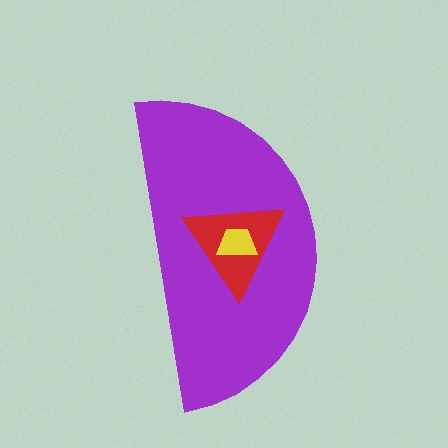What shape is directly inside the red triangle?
The yellow trapezoid.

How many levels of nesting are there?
3.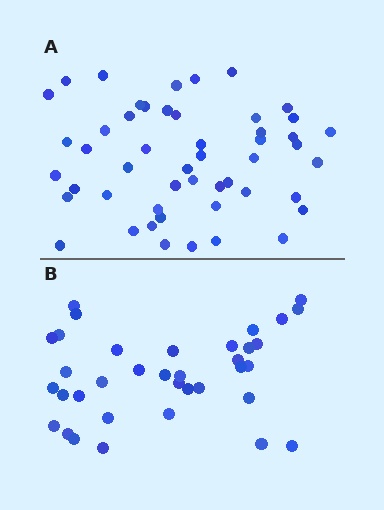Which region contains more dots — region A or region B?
Region A (the top region) has more dots.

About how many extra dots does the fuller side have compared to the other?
Region A has approximately 15 more dots than region B.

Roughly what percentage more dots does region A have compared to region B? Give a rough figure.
About 40% more.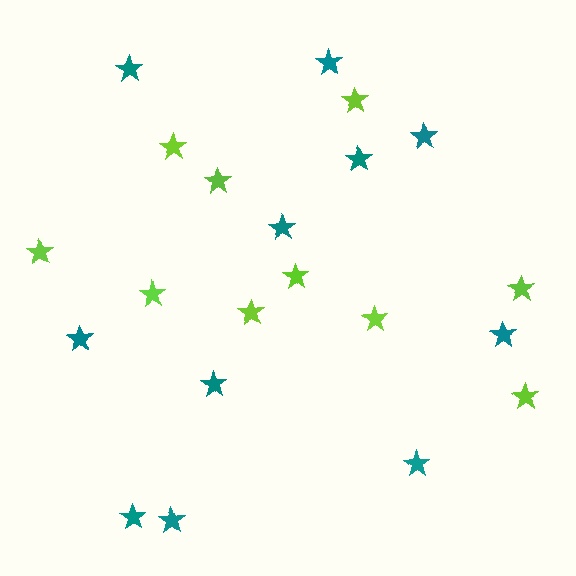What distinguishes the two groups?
There are 2 groups: one group of teal stars (11) and one group of lime stars (10).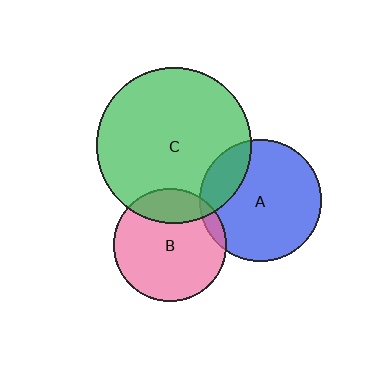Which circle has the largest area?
Circle C (green).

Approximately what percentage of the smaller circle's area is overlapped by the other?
Approximately 20%.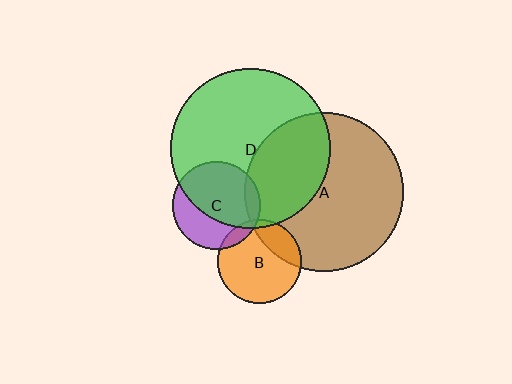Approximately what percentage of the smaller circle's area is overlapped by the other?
Approximately 10%.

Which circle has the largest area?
Circle D (green).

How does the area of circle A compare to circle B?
Approximately 3.6 times.